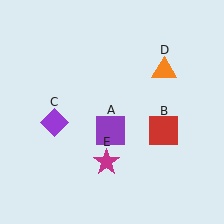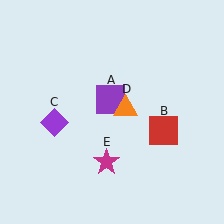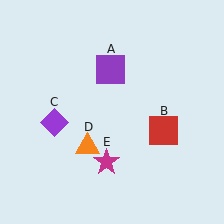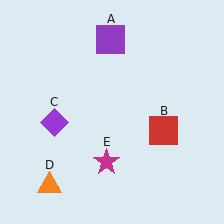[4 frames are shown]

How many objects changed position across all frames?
2 objects changed position: purple square (object A), orange triangle (object D).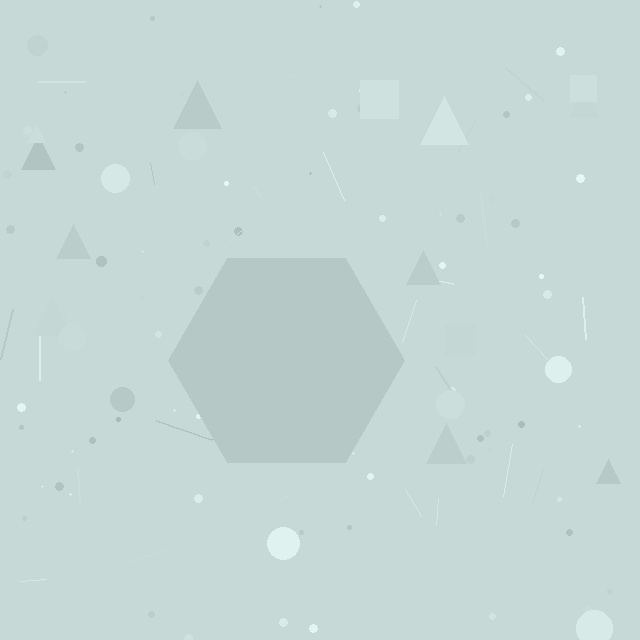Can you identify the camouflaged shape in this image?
The camouflaged shape is a hexagon.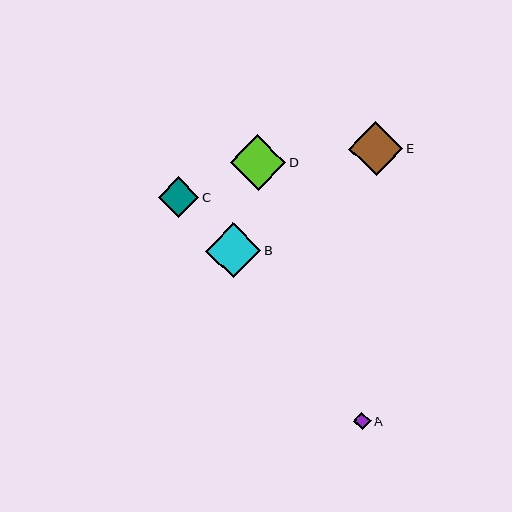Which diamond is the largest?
Diamond D is the largest with a size of approximately 55 pixels.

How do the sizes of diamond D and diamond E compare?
Diamond D and diamond E are approximately the same size.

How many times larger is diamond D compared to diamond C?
Diamond D is approximately 1.4 times the size of diamond C.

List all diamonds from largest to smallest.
From largest to smallest: D, B, E, C, A.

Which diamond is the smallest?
Diamond A is the smallest with a size of approximately 18 pixels.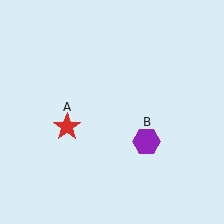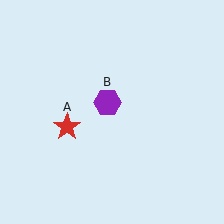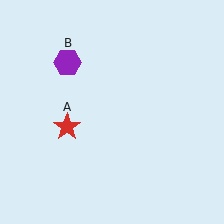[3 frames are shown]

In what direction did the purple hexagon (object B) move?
The purple hexagon (object B) moved up and to the left.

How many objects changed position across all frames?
1 object changed position: purple hexagon (object B).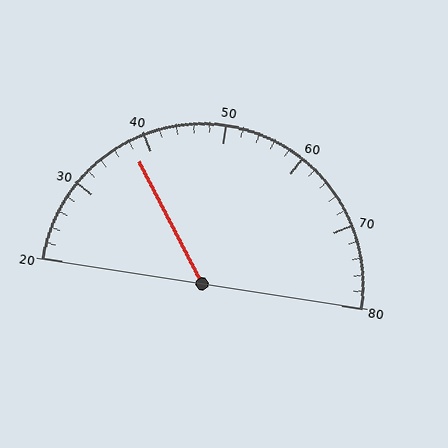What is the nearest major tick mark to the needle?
The nearest major tick mark is 40.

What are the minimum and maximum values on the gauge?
The gauge ranges from 20 to 80.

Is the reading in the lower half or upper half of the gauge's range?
The reading is in the lower half of the range (20 to 80).